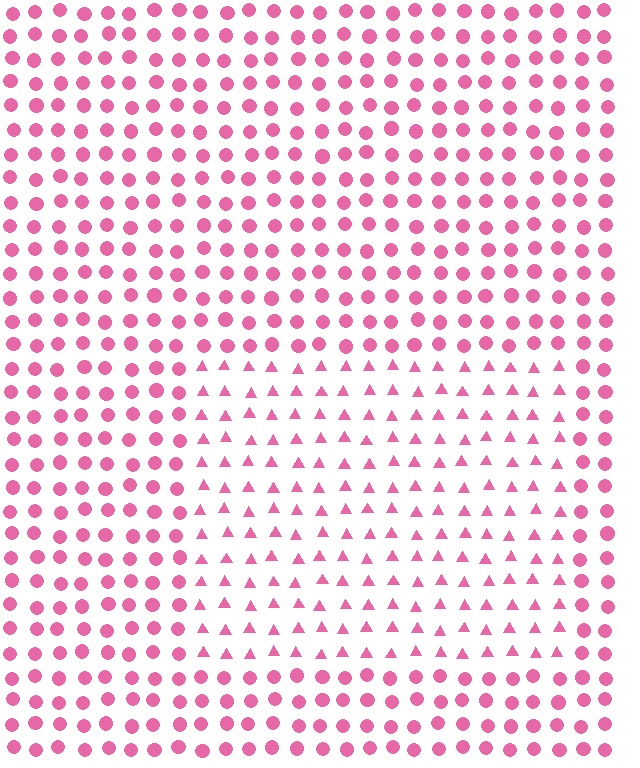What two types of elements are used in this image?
The image uses triangles inside the rectangle region and circles outside it.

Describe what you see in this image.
The image is filled with small pink elements arranged in a uniform grid. A rectangle-shaped region contains triangles, while the surrounding area contains circles. The boundary is defined purely by the change in element shape.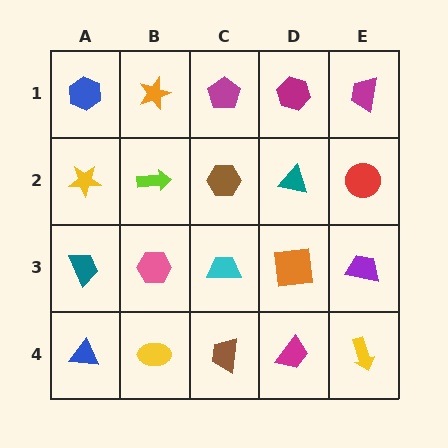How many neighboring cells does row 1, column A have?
2.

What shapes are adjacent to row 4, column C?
A cyan trapezoid (row 3, column C), a yellow ellipse (row 4, column B), a magenta trapezoid (row 4, column D).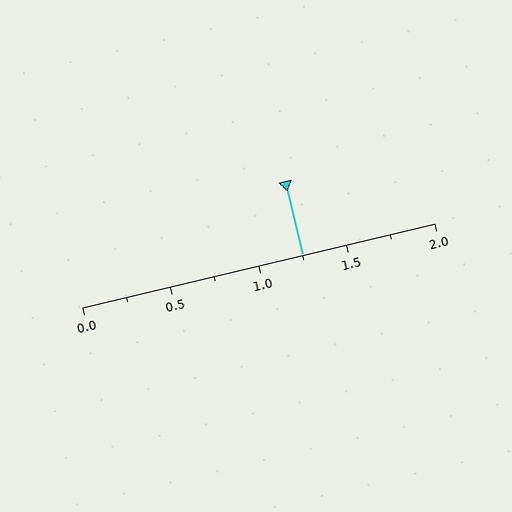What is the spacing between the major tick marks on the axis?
The major ticks are spaced 0.5 apart.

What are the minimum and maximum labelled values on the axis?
The axis runs from 0.0 to 2.0.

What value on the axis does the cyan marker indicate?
The marker indicates approximately 1.25.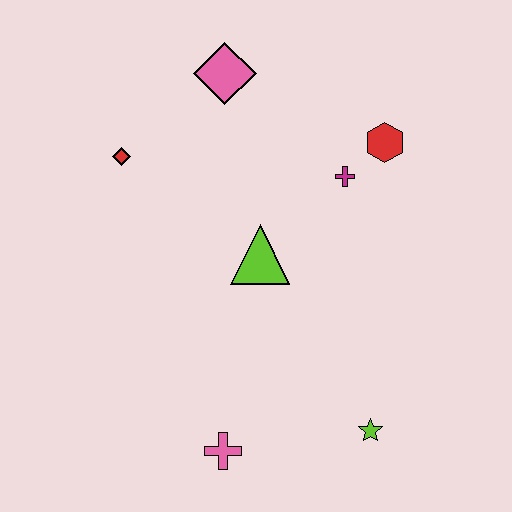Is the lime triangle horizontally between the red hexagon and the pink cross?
Yes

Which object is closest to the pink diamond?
The red diamond is closest to the pink diamond.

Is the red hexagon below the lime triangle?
No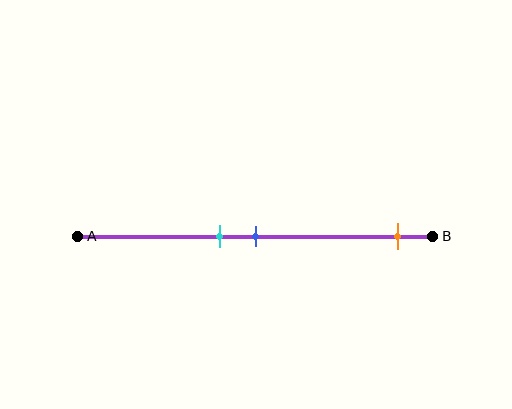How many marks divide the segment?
There are 3 marks dividing the segment.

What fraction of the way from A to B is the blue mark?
The blue mark is approximately 50% (0.5) of the way from A to B.